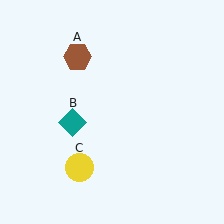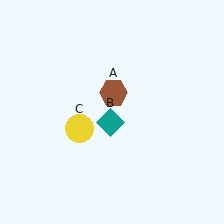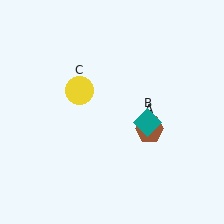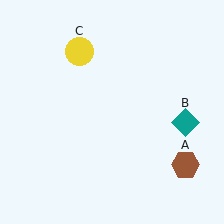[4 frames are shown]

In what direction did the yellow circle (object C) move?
The yellow circle (object C) moved up.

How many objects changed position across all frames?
3 objects changed position: brown hexagon (object A), teal diamond (object B), yellow circle (object C).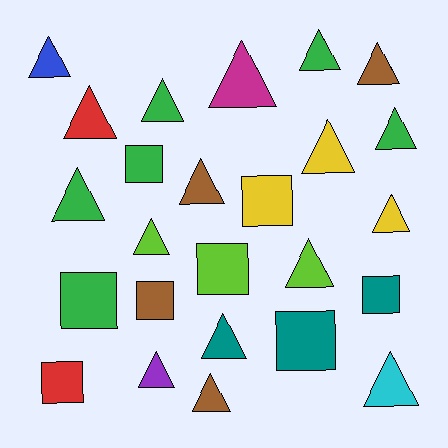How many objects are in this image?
There are 25 objects.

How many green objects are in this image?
There are 6 green objects.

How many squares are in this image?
There are 8 squares.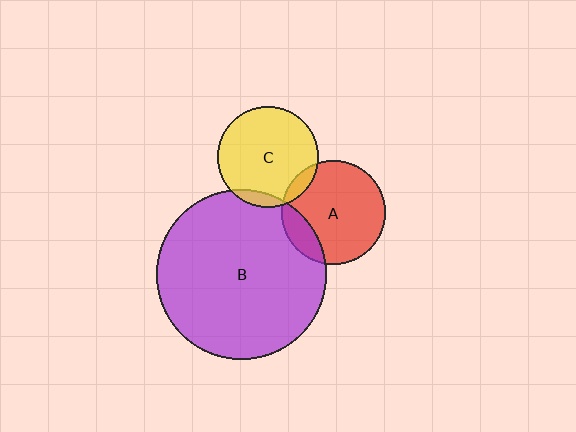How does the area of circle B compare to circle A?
Approximately 2.6 times.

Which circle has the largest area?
Circle B (purple).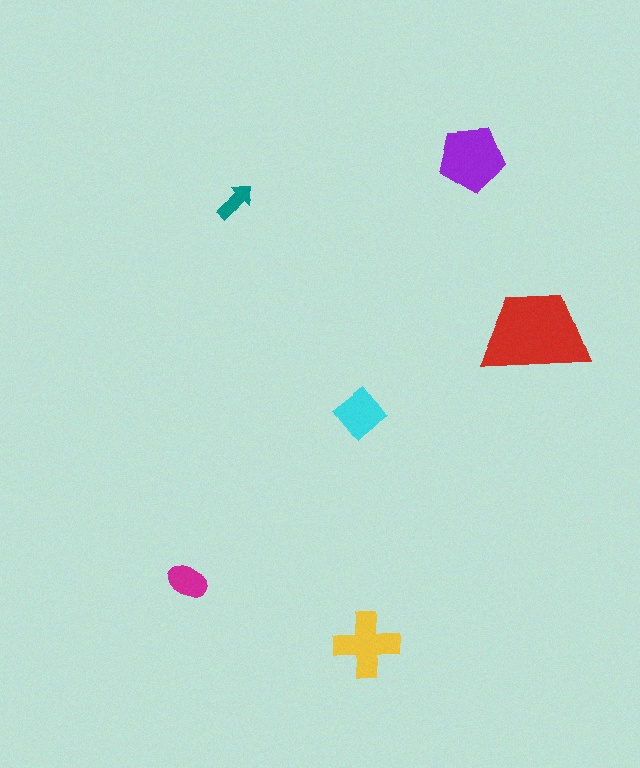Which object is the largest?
The red trapezoid.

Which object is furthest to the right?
The red trapezoid is rightmost.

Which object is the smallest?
The teal arrow.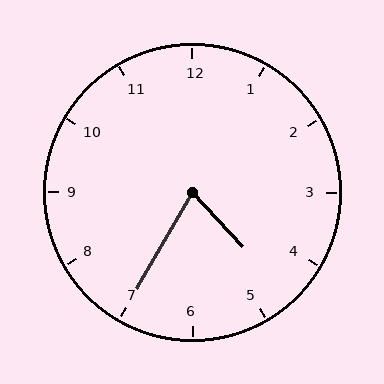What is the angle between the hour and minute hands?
Approximately 72 degrees.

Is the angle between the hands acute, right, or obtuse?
It is acute.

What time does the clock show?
4:35.